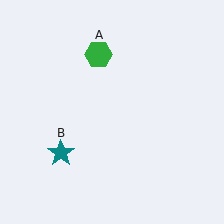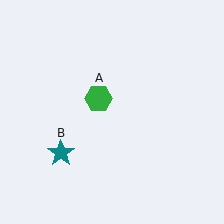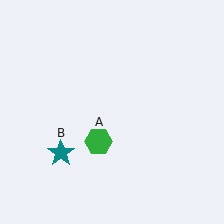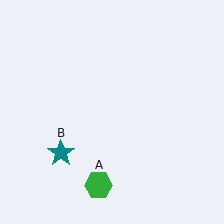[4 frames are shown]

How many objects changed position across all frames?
1 object changed position: green hexagon (object A).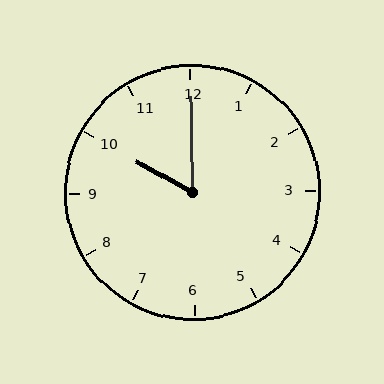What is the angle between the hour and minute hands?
Approximately 60 degrees.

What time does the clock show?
10:00.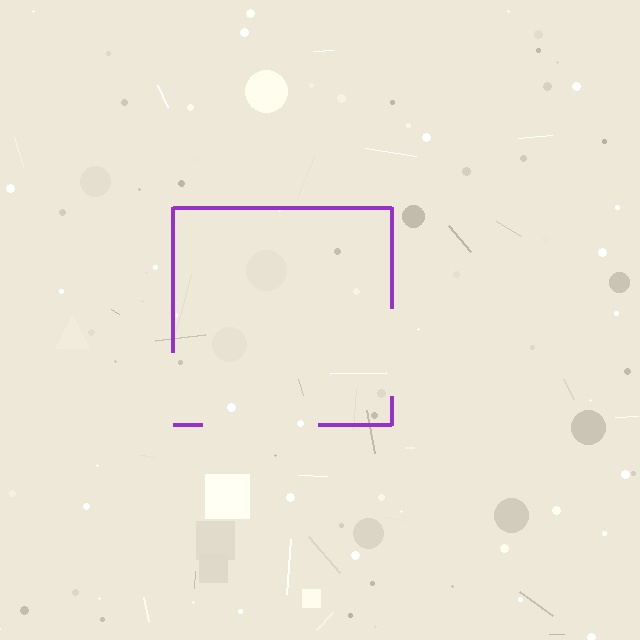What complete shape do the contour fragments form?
The contour fragments form a square.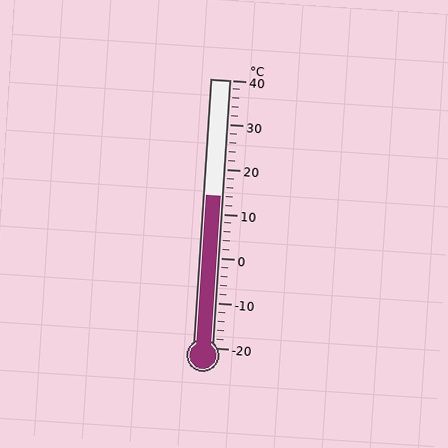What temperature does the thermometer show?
The thermometer shows approximately 14°C.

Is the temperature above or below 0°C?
The temperature is above 0°C.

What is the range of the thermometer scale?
The thermometer scale ranges from -20°C to 40°C.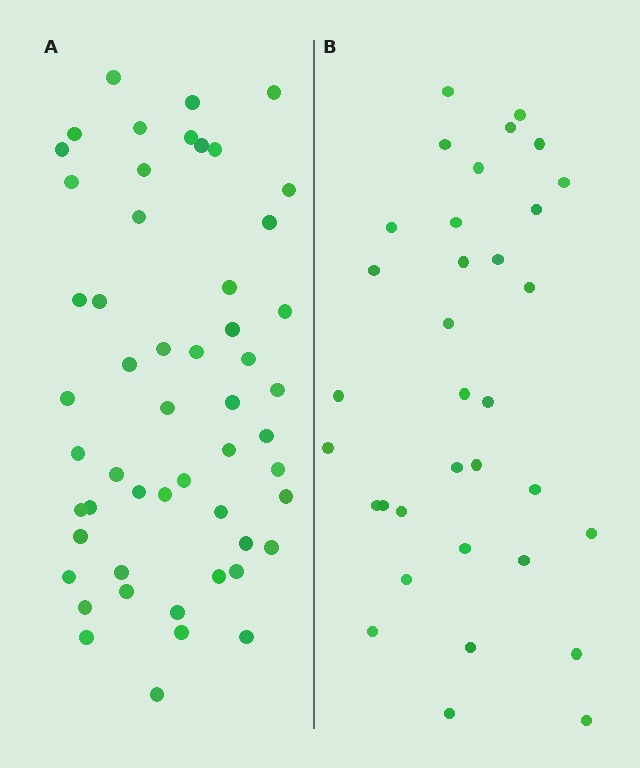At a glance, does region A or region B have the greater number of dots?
Region A (the left region) has more dots.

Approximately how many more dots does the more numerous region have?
Region A has approximately 20 more dots than region B.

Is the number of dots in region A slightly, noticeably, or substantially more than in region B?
Region A has substantially more. The ratio is roughly 1.6 to 1.